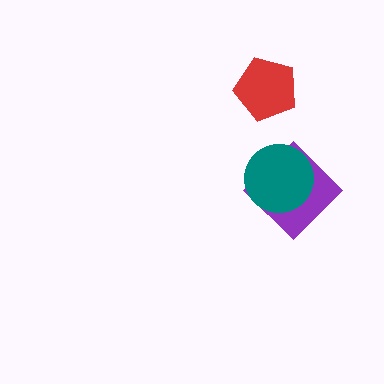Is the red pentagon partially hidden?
No, no other shape covers it.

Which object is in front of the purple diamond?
The teal circle is in front of the purple diamond.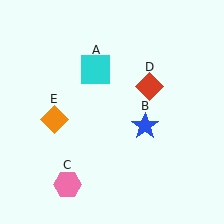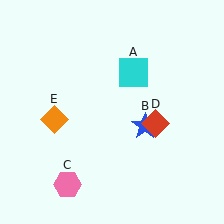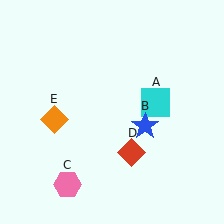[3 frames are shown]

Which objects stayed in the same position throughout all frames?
Blue star (object B) and pink hexagon (object C) and orange diamond (object E) remained stationary.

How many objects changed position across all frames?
2 objects changed position: cyan square (object A), red diamond (object D).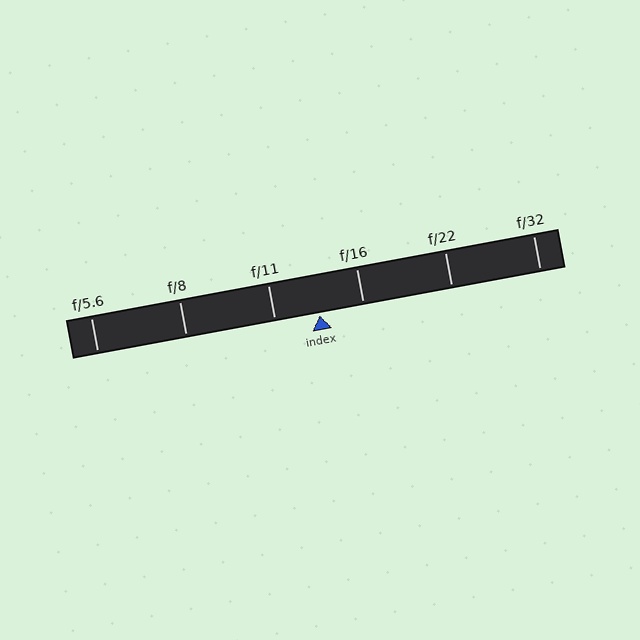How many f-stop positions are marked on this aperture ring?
There are 6 f-stop positions marked.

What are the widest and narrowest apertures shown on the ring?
The widest aperture shown is f/5.6 and the narrowest is f/32.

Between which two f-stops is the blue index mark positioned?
The index mark is between f/11 and f/16.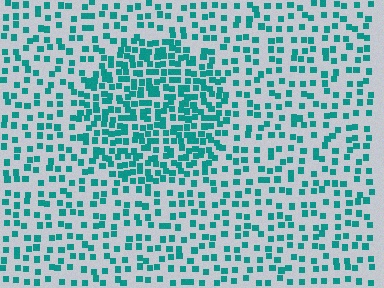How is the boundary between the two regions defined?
The boundary is defined by a change in element density (approximately 2.1x ratio). All elements are the same color, size, and shape.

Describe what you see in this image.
The image contains small teal elements arranged at two different densities. A circle-shaped region is visible where the elements are more densely packed than the surrounding area.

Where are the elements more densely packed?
The elements are more densely packed inside the circle boundary.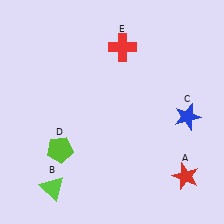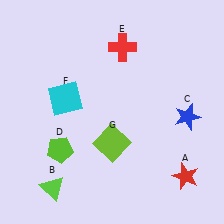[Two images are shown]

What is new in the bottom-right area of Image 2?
A lime square (G) was added in the bottom-right area of Image 2.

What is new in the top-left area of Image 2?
A cyan square (F) was added in the top-left area of Image 2.